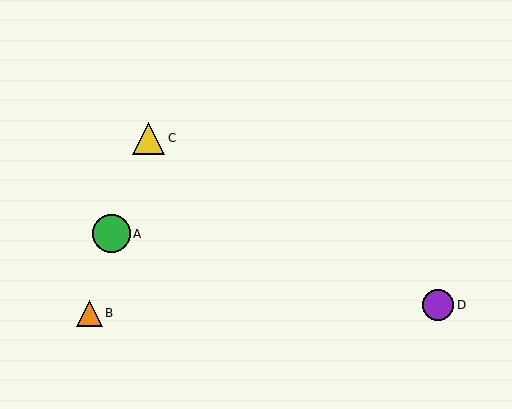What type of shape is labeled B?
Shape B is an orange triangle.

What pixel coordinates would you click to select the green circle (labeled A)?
Click at (111, 234) to select the green circle A.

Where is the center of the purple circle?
The center of the purple circle is at (438, 305).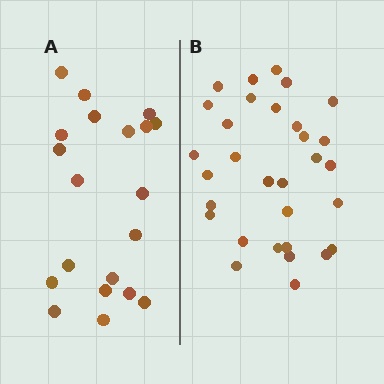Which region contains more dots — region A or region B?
Region B (the right region) has more dots.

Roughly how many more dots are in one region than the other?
Region B has roughly 12 or so more dots than region A.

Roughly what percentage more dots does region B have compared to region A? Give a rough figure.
About 55% more.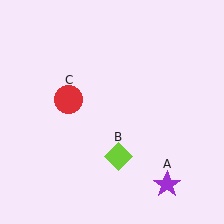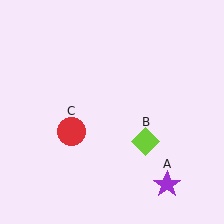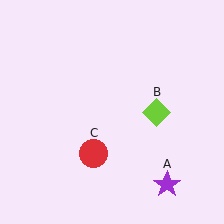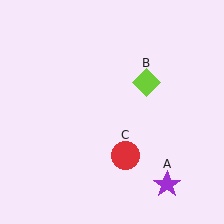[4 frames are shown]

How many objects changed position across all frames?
2 objects changed position: lime diamond (object B), red circle (object C).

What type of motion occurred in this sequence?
The lime diamond (object B), red circle (object C) rotated counterclockwise around the center of the scene.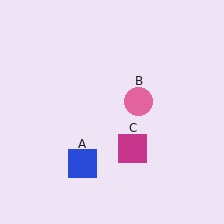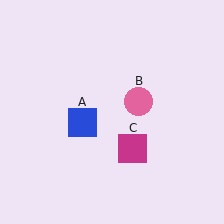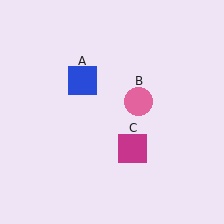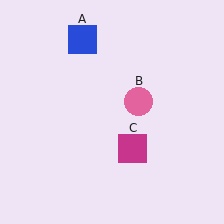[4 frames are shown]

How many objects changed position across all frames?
1 object changed position: blue square (object A).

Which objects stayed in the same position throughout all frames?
Pink circle (object B) and magenta square (object C) remained stationary.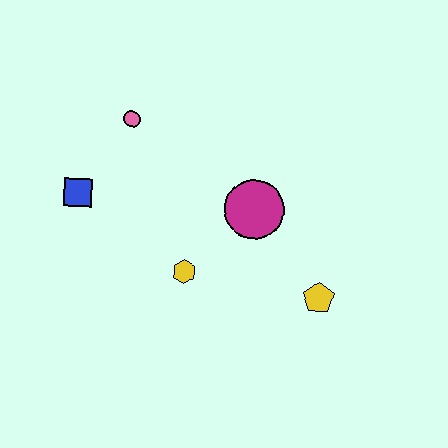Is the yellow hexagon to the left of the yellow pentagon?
Yes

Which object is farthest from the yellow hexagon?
The pink circle is farthest from the yellow hexagon.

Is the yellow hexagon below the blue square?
Yes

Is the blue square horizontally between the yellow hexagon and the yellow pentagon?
No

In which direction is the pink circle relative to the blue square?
The pink circle is above the blue square.